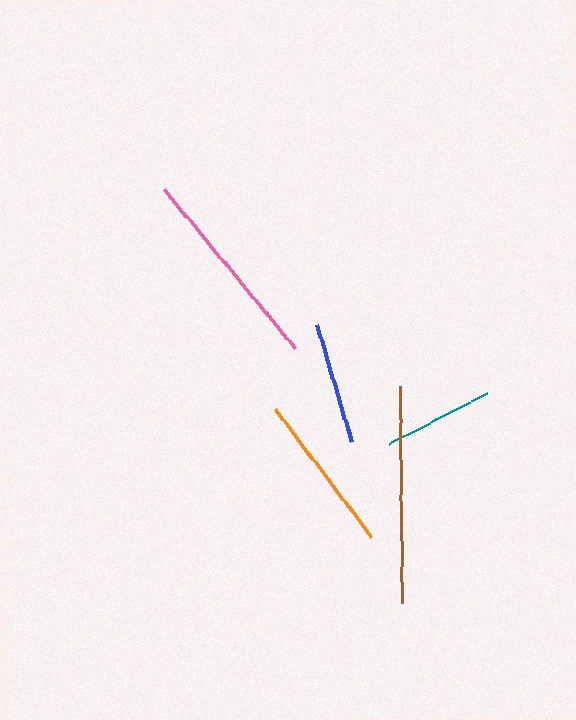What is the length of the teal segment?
The teal segment is approximately 110 pixels long.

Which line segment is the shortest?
The teal line is the shortest at approximately 110 pixels.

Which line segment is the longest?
The brown line is the longest at approximately 218 pixels.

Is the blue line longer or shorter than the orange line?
The orange line is longer than the blue line.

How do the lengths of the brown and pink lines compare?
The brown and pink lines are approximately the same length.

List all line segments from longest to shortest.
From longest to shortest: brown, pink, orange, blue, teal.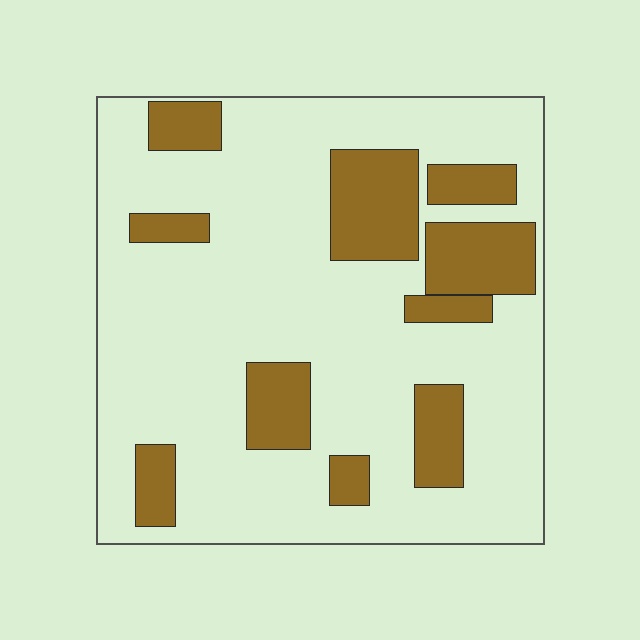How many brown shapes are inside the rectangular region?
10.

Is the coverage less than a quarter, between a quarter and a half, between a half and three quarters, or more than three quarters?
Less than a quarter.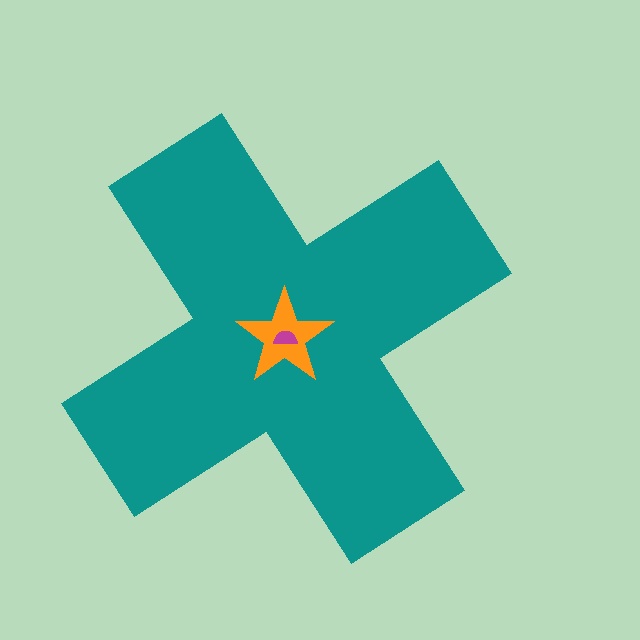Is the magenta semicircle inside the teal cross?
Yes.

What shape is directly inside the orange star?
The magenta semicircle.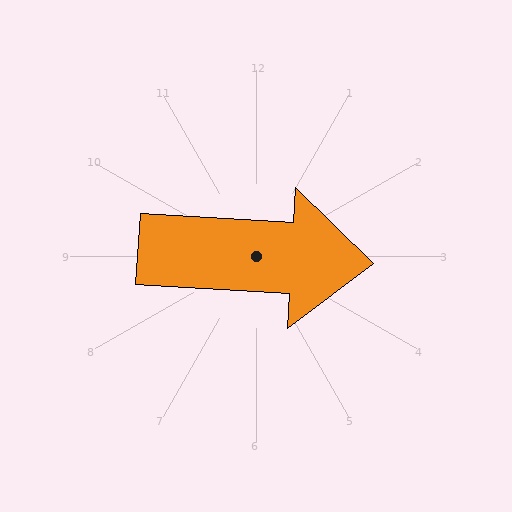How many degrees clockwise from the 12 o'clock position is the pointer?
Approximately 93 degrees.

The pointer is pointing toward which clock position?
Roughly 3 o'clock.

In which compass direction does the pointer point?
East.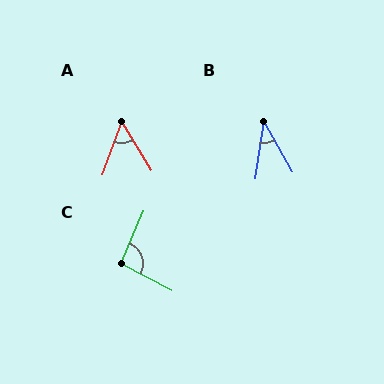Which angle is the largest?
C, at approximately 94 degrees.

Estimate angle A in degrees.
Approximately 52 degrees.